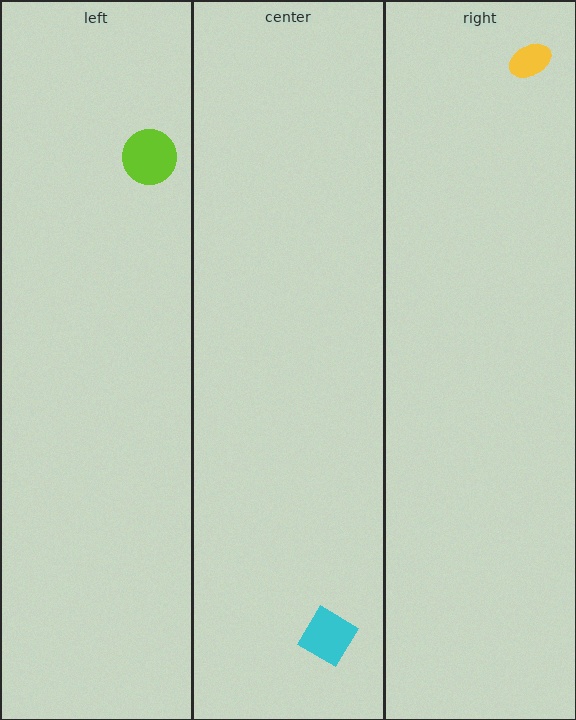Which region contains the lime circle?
The left region.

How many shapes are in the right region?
1.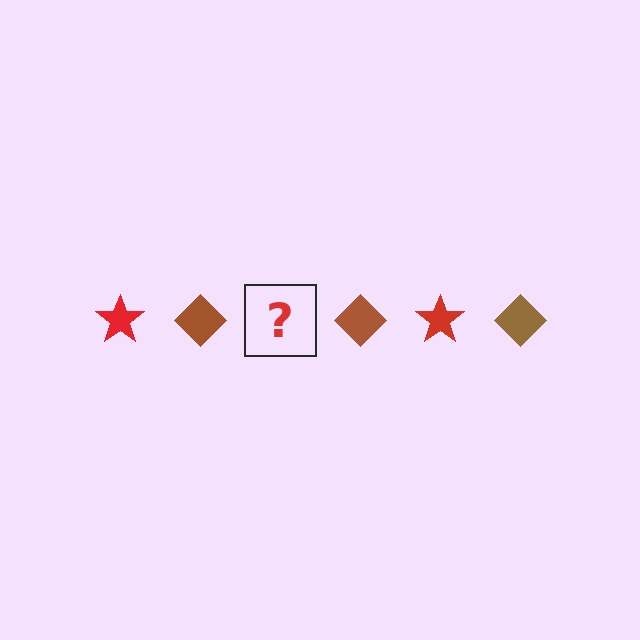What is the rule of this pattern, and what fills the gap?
The rule is that the pattern alternates between red star and brown diamond. The gap should be filled with a red star.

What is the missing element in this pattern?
The missing element is a red star.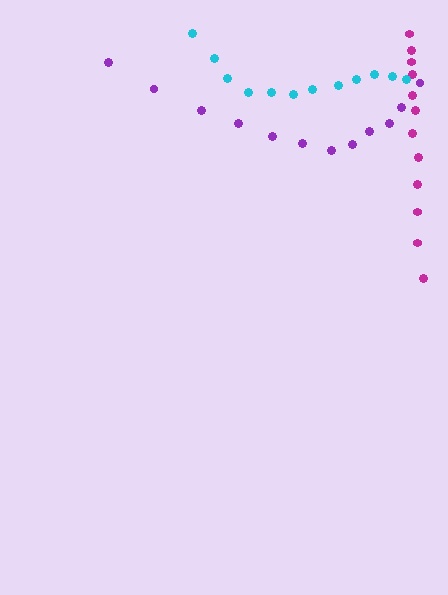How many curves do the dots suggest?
There are 3 distinct paths.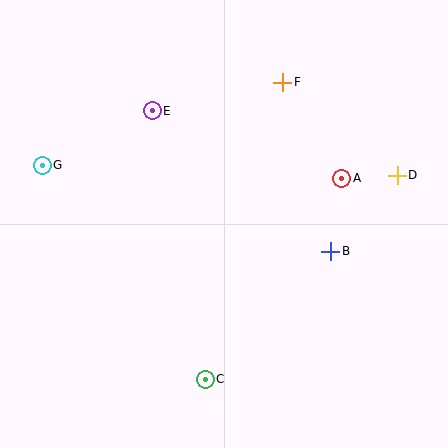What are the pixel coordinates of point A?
Point A is at (342, 178).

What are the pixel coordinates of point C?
Point C is at (205, 379).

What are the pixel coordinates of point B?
Point B is at (331, 251).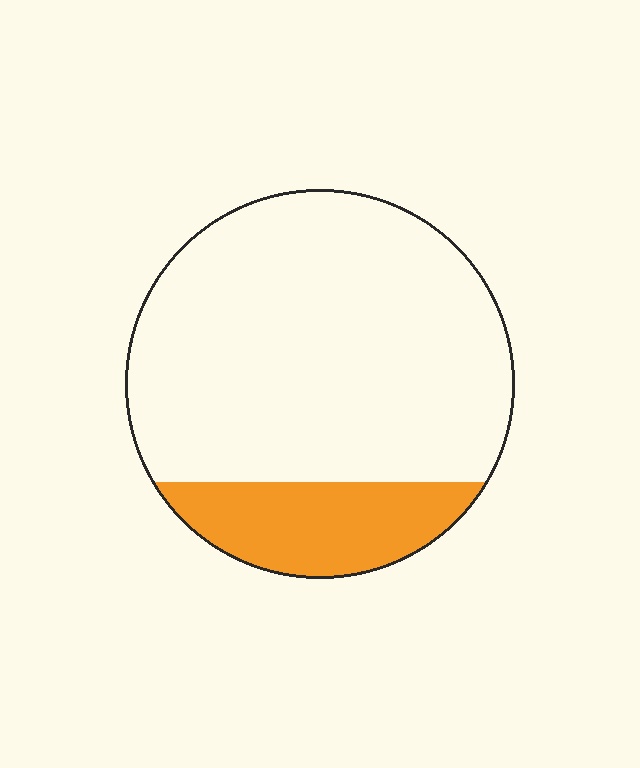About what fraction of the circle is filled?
About one fifth (1/5).